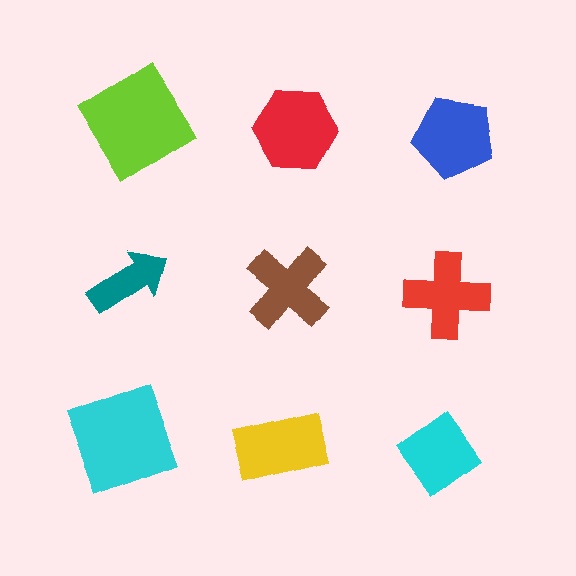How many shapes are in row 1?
3 shapes.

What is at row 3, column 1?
A cyan square.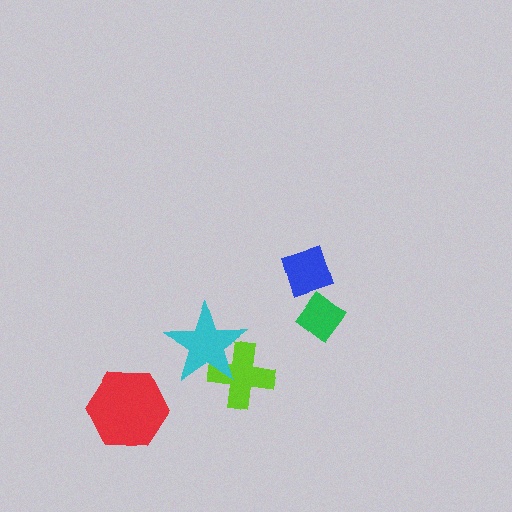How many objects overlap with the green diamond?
1 object overlaps with the green diamond.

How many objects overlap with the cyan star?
1 object overlaps with the cyan star.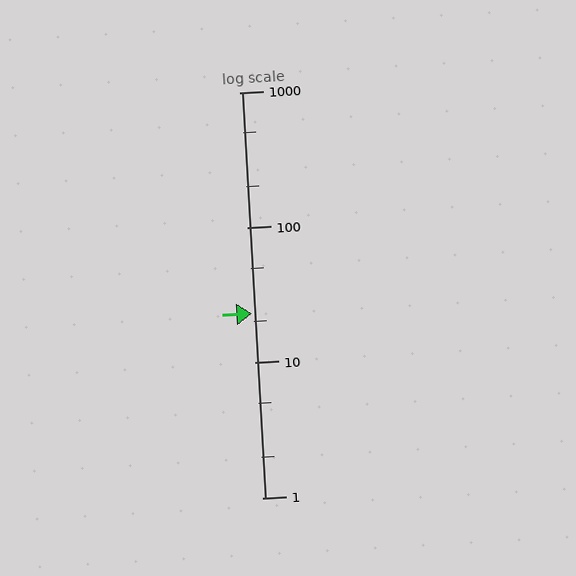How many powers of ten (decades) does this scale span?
The scale spans 3 decades, from 1 to 1000.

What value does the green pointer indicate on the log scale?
The pointer indicates approximately 23.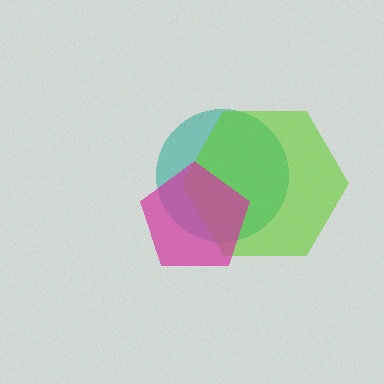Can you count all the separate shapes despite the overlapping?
Yes, there are 3 separate shapes.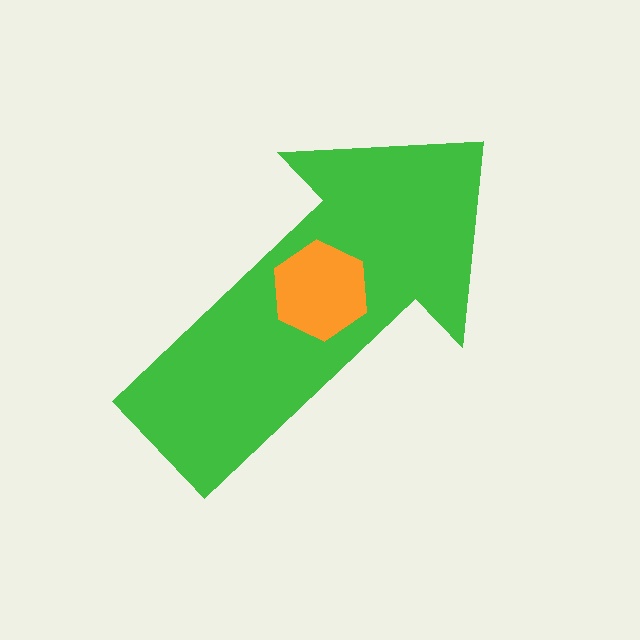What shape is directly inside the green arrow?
The orange hexagon.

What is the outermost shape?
The green arrow.